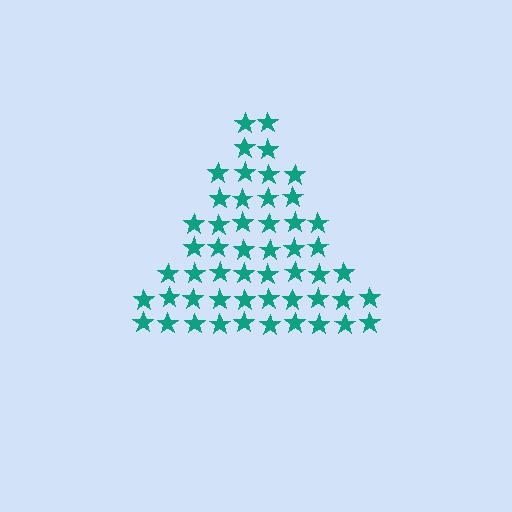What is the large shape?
The large shape is a triangle.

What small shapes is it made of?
It is made of small stars.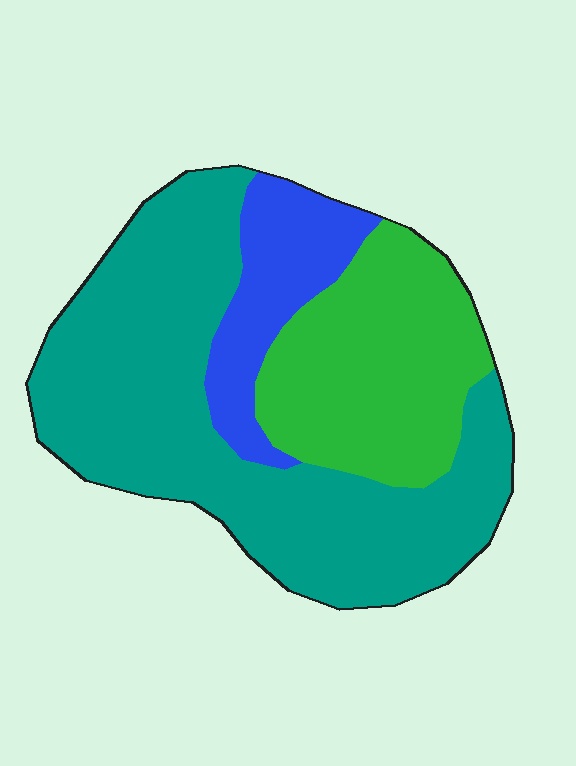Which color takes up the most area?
Teal, at roughly 55%.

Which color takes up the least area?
Blue, at roughly 15%.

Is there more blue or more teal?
Teal.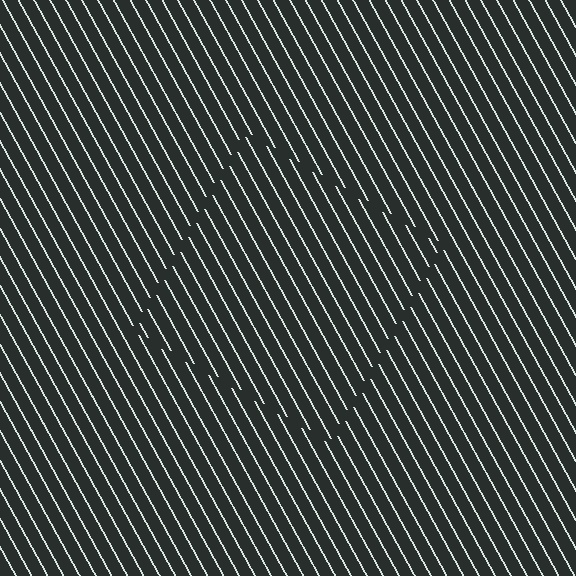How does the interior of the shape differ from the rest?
The interior of the shape contains the same grating, shifted by half a period — the contour is defined by the phase discontinuity where line-ends from the inner and outer gratings abut.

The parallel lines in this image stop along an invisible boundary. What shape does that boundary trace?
An illusory square. The interior of the shape contains the same grating, shifted by half a period — the contour is defined by the phase discontinuity where line-ends from the inner and outer gratings abut.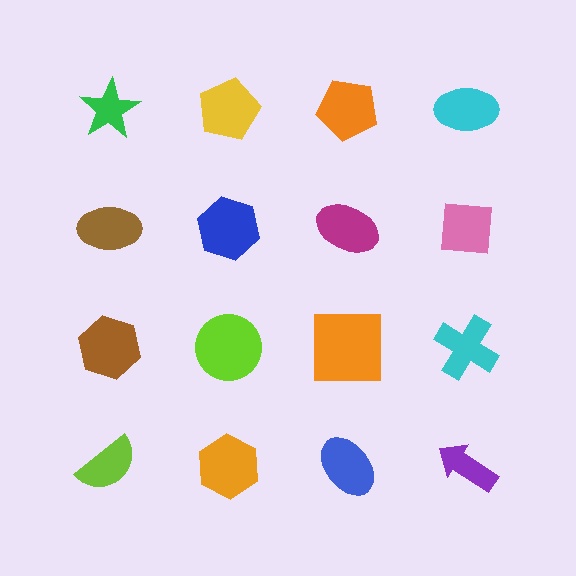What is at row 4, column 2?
An orange hexagon.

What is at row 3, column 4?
A cyan cross.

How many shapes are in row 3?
4 shapes.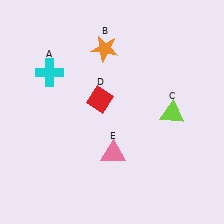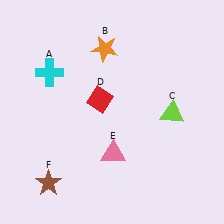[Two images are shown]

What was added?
A brown star (F) was added in Image 2.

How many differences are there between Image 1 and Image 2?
There is 1 difference between the two images.